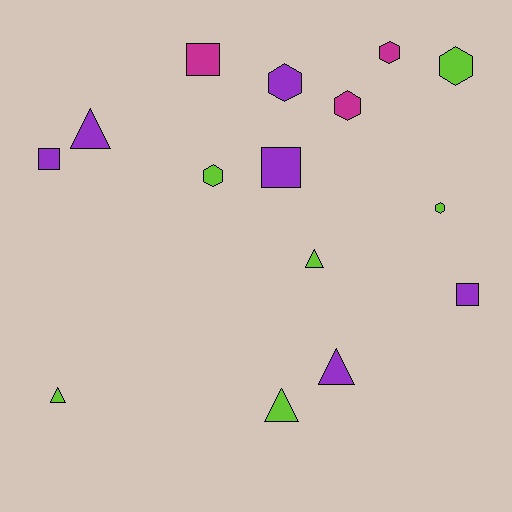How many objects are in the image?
There are 15 objects.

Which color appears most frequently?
Lime, with 6 objects.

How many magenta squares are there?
There is 1 magenta square.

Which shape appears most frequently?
Hexagon, with 6 objects.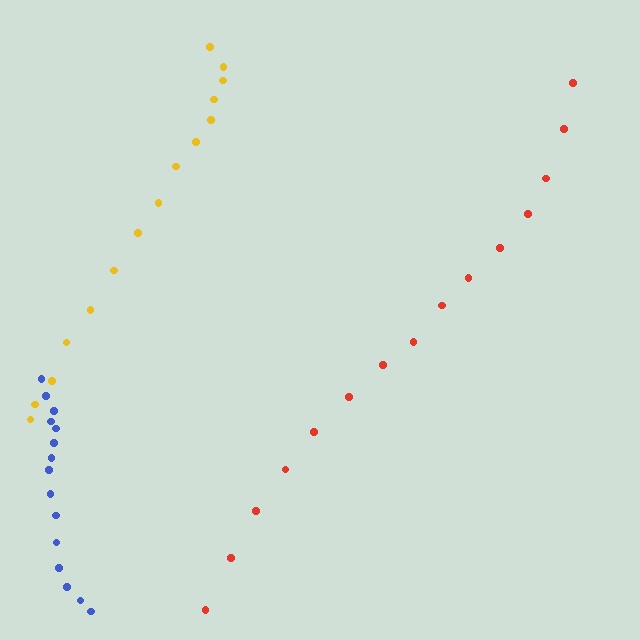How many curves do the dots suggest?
There are 3 distinct paths.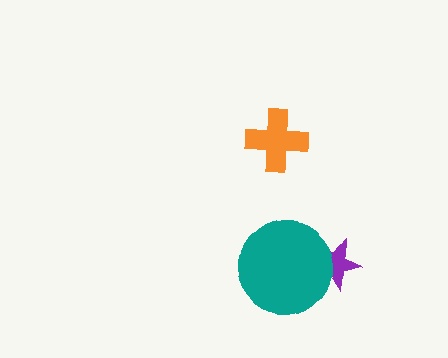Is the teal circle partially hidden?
No, no other shape covers it.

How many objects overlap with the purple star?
1 object overlaps with the purple star.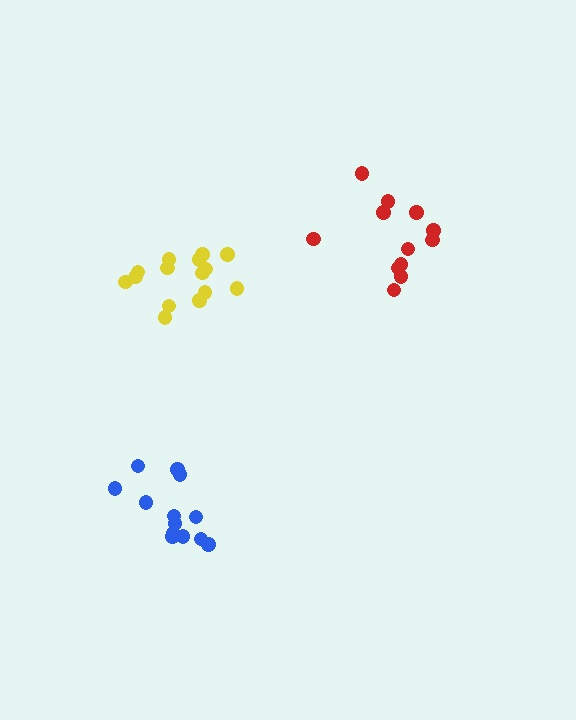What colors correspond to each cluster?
The clusters are colored: blue, red, yellow.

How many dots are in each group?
Group 1: 13 dots, Group 2: 12 dots, Group 3: 15 dots (40 total).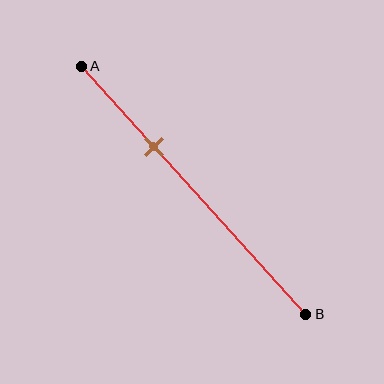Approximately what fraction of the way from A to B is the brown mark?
The brown mark is approximately 30% of the way from A to B.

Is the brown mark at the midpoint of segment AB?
No, the mark is at about 30% from A, not at the 50% midpoint.